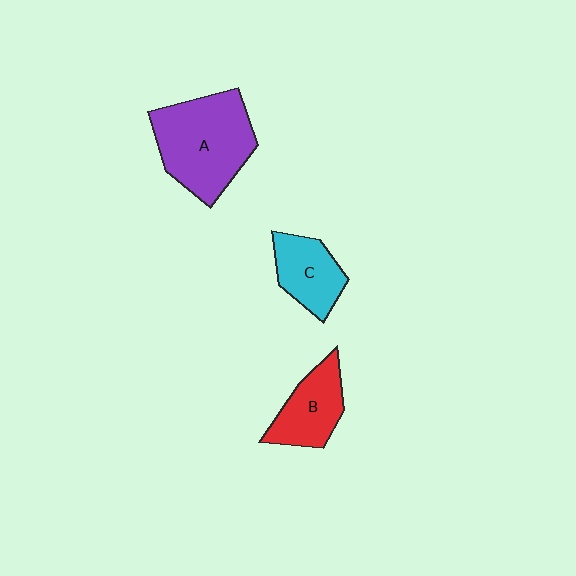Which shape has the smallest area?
Shape C (cyan).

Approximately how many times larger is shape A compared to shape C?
Approximately 1.9 times.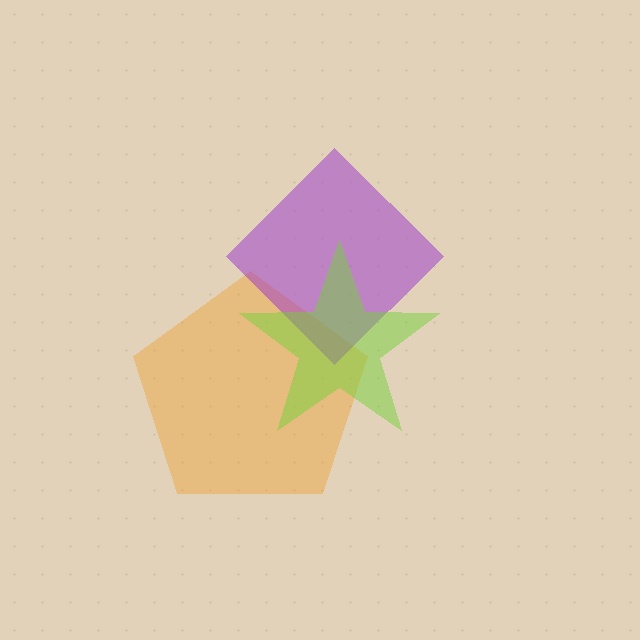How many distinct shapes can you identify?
There are 3 distinct shapes: an orange pentagon, a purple diamond, a lime star.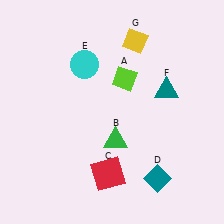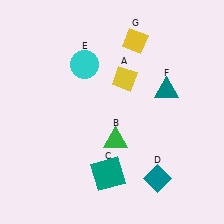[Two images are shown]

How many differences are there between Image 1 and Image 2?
There are 2 differences between the two images.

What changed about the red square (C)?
In Image 1, C is red. In Image 2, it changed to teal.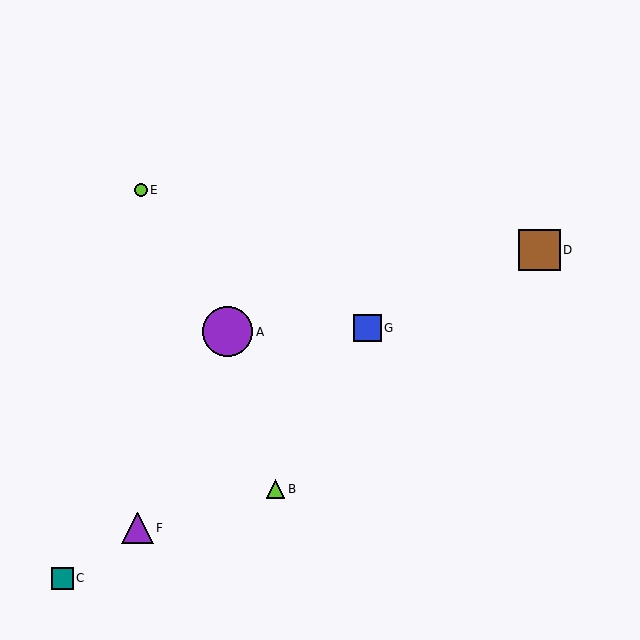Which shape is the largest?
The purple circle (labeled A) is the largest.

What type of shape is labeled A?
Shape A is a purple circle.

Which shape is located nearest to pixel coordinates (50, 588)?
The teal square (labeled C) at (63, 578) is nearest to that location.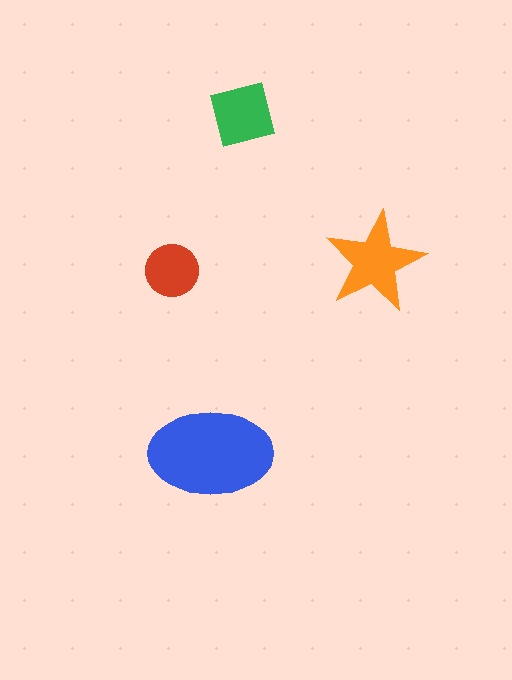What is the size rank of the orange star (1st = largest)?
2nd.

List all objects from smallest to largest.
The red circle, the green square, the orange star, the blue ellipse.